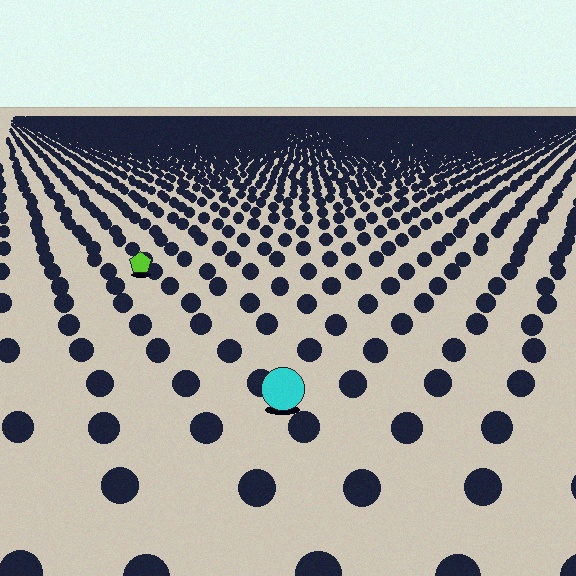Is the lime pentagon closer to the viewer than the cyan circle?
No. The cyan circle is closer — you can tell from the texture gradient: the ground texture is coarser near it.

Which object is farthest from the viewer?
The lime pentagon is farthest from the viewer. It appears smaller and the ground texture around it is denser.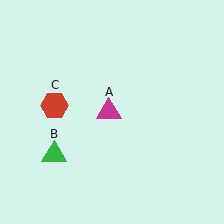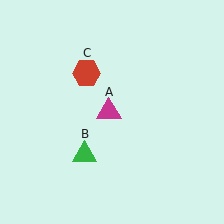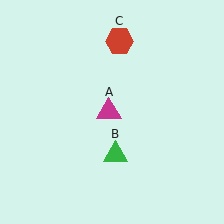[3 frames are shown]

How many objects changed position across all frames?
2 objects changed position: green triangle (object B), red hexagon (object C).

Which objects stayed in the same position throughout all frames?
Magenta triangle (object A) remained stationary.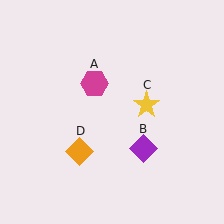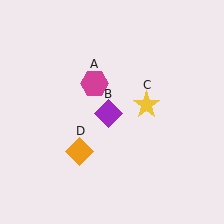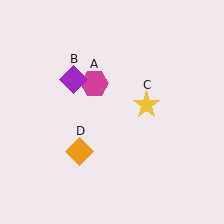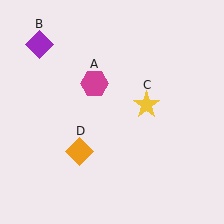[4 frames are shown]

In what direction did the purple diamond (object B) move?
The purple diamond (object B) moved up and to the left.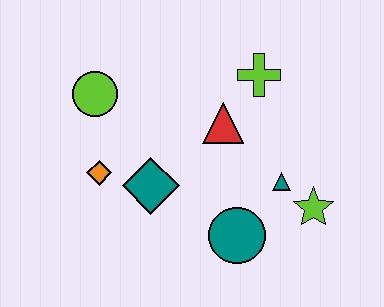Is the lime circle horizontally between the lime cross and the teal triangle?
No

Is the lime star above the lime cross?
No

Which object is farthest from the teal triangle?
The lime circle is farthest from the teal triangle.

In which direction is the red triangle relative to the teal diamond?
The red triangle is to the right of the teal diamond.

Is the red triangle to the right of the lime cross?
No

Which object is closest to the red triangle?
The lime cross is closest to the red triangle.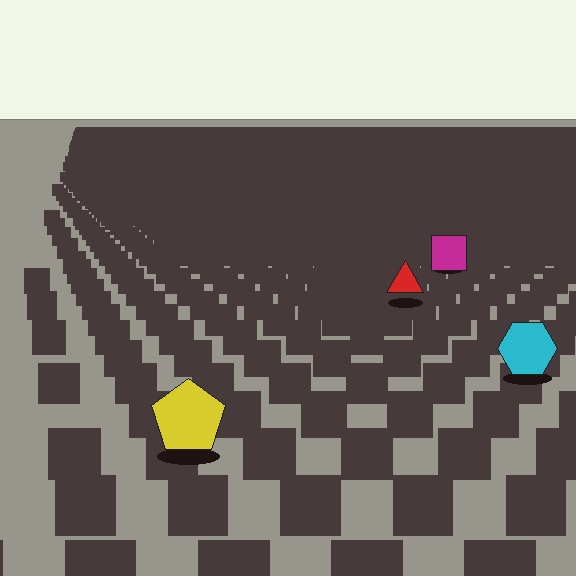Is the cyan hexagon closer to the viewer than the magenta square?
Yes. The cyan hexagon is closer — you can tell from the texture gradient: the ground texture is coarser near it.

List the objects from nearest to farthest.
From nearest to farthest: the yellow pentagon, the cyan hexagon, the red triangle, the magenta square.